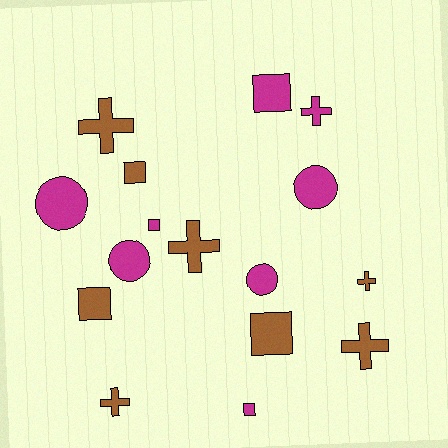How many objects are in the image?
There are 16 objects.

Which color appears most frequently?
Magenta, with 8 objects.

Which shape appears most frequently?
Cross, with 6 objects.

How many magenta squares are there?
There are 3 magenta squares.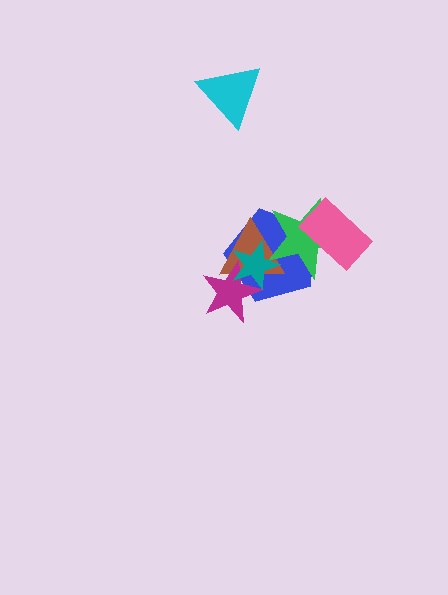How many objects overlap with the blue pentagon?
5 objects overlap with the blue pentagon.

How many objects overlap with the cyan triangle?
0 objects overlap with the cyan triangle.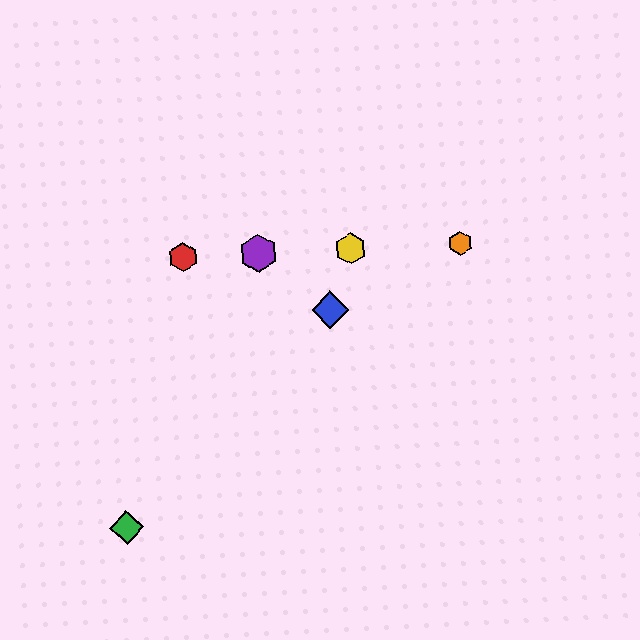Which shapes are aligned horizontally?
The red hexagon, the yellow hexagon, the purple hexagon, the orange hexagon are aligned horizontally.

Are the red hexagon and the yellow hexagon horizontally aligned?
Yes, both are at y≈257.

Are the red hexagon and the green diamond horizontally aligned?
No, the red hexagon is at y≈257 and the green diamond is at y≈527.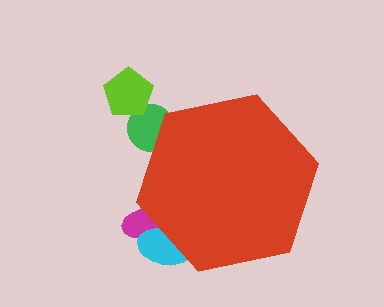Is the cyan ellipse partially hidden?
Yes, the cyan ellipse is partially hidden behind the red hexagon.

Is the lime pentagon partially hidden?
No, the lime pentagon is fully visible.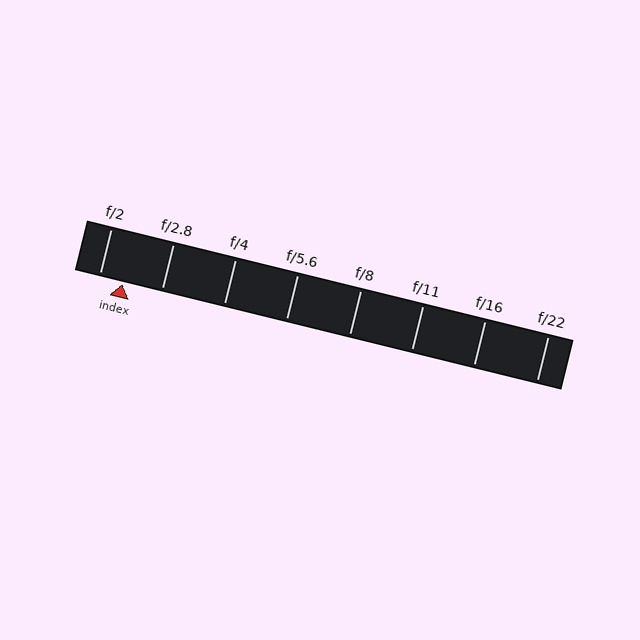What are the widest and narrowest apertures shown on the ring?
The widest aperture shown is f/2 and the narrowest is f/22.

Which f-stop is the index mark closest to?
The index mark is closest to f/2.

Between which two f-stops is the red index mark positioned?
The index mark is between f/2 and f/2.8.